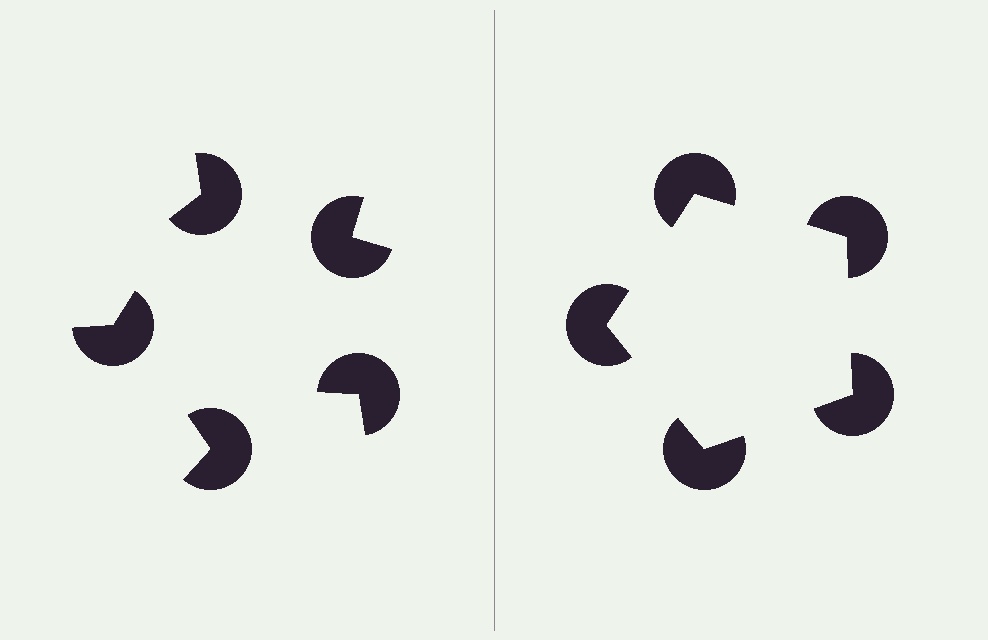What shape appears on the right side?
An illusory pentagon.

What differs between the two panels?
The pac-man discs are positioned identically on both sides; only the wedge orientations differ. On the right they align to a pentagon; on the left they are misaligned.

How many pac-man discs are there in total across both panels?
10 — 5 on each side.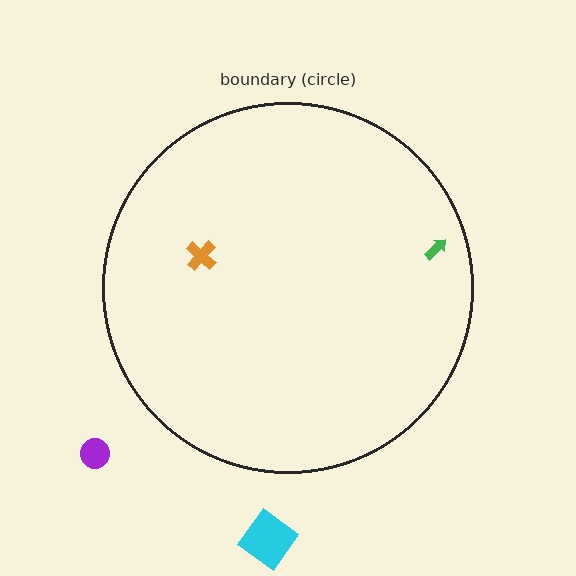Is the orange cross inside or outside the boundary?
Inside.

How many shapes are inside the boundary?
2 inside, 2 outside.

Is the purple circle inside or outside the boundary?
Outside.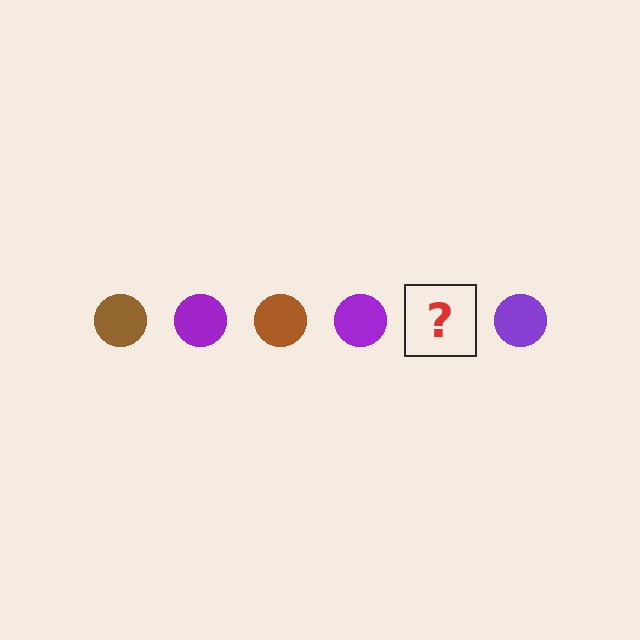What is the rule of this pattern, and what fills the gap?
The rule is that the pattern cycles through brown, purple circles. The gap should be filled with a brown circle.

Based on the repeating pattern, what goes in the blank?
The blank should be a brown circle.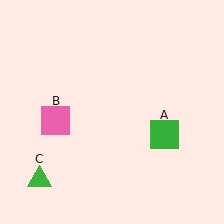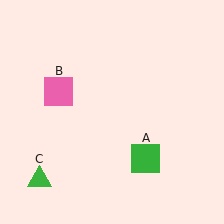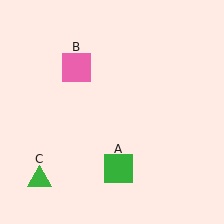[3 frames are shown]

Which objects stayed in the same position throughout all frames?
Green triangle (object C) remained stationary.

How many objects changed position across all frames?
2 objects changed position: green square (object A), pink square (object B).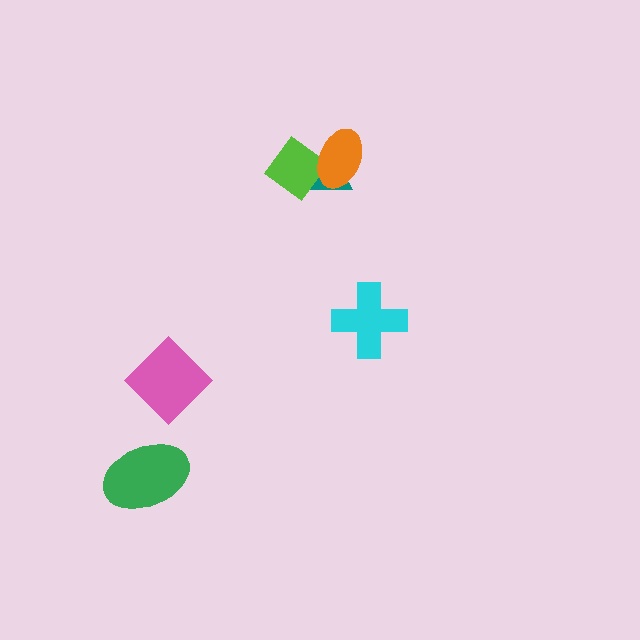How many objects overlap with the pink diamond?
0 objects overlap with the pink diamond.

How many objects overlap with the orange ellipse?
2 objects overlap with the orange ellipse.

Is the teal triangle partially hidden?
Yes, it is partially covered by another shape.